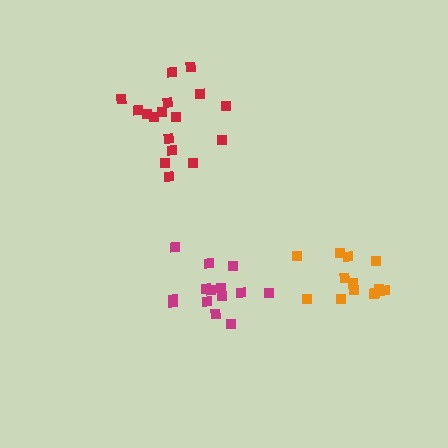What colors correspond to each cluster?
The clusters are colored: magenta, red, orange.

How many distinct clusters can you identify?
There are 3 distinct clusters.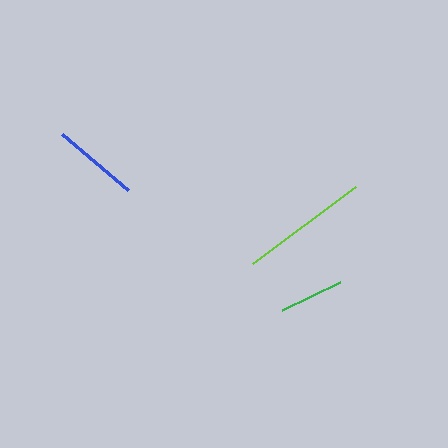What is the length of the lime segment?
The lime segment is approximately 129 pixels long.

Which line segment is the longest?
The lime line is the longest at approximately 129 pixels.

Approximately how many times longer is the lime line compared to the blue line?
The lime line is approximately 1.5 times the length of the blue line.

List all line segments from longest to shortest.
From longest to shortest: lime, blue, green.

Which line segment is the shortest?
The green line is the shortest at approximately 65 pixels.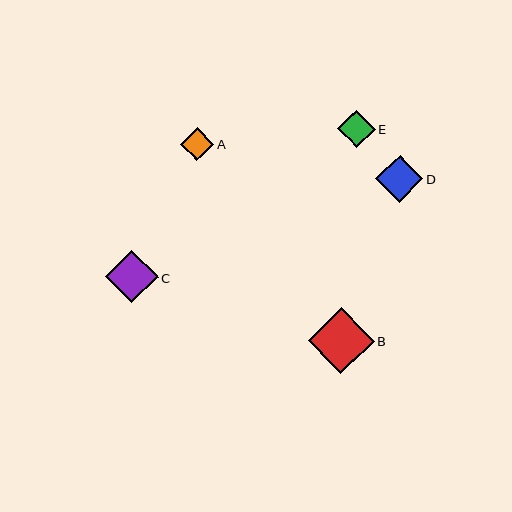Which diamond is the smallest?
Diamond A is the smallest with a size of approximately 33 pixels.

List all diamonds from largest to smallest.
From largest to smallest: B, C, D, E, A.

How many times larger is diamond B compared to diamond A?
Diamond B is approximately 2.0 times the size of diamond A.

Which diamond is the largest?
Diamond B is the largest with a size of approximately 66 pixels.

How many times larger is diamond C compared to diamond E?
Diamond C is approximately 1.4 times the size of diamond E.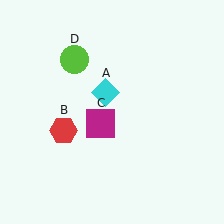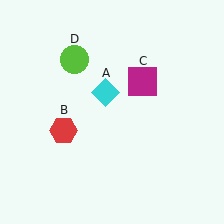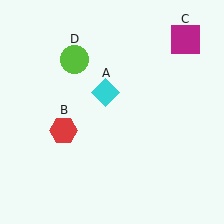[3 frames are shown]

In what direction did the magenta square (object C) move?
The magenta square (object C) moved up and to the right.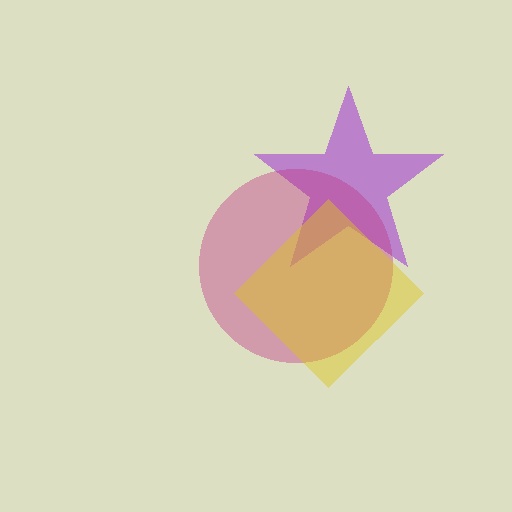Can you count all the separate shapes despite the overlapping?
Yes, there are 3 separate shapes.